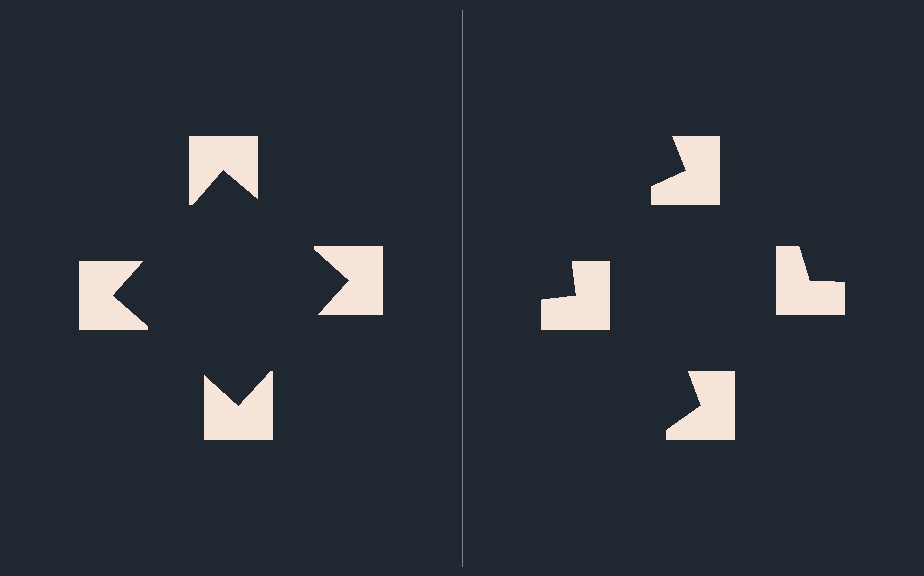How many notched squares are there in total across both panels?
8 — 4 on each side.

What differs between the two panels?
The notched squares are positioned identically on both sides; only the wedge orientations differ. On the left they align to a square; on the right they are misaligned.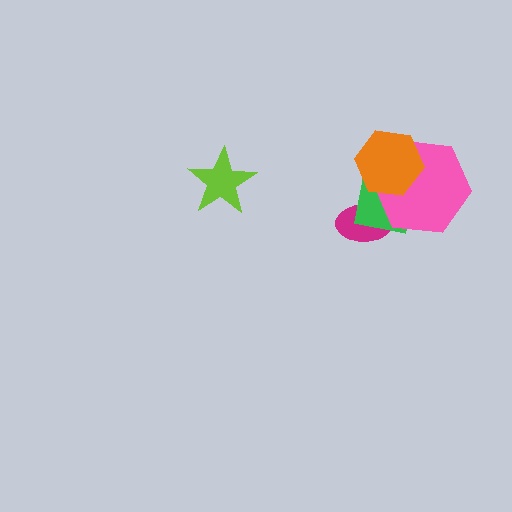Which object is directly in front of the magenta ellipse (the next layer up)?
The green square is directly in front of the magenta ellipse.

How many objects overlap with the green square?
3 objects overlap with the green square.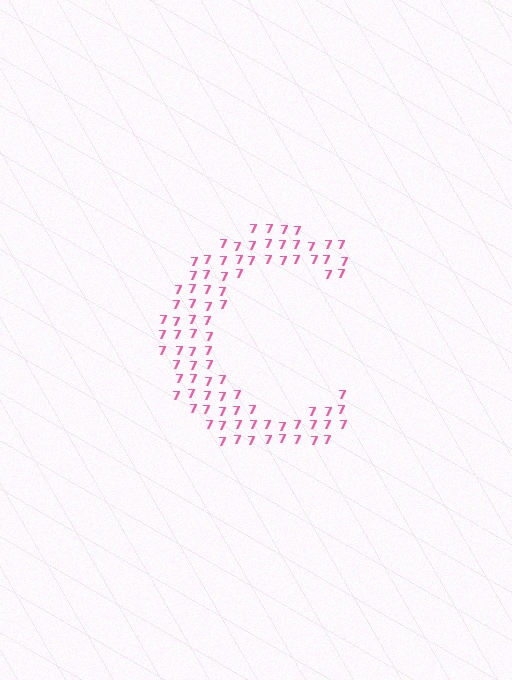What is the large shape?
The large shape is the letter C.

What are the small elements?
The small elements are digit 7's.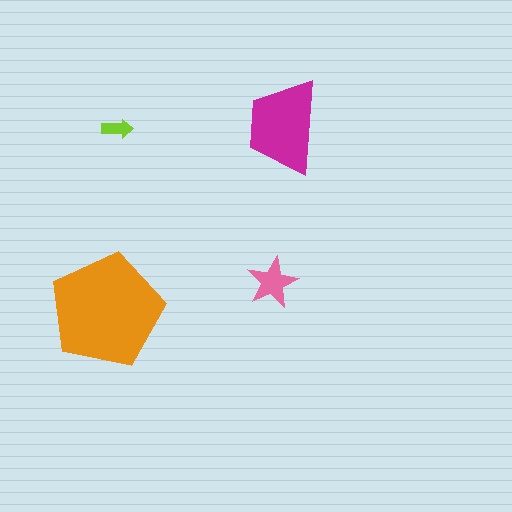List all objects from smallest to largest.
The lime arrow, the pink star, the magenta trapezoid, the orange pentagon.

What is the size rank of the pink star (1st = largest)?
3rd.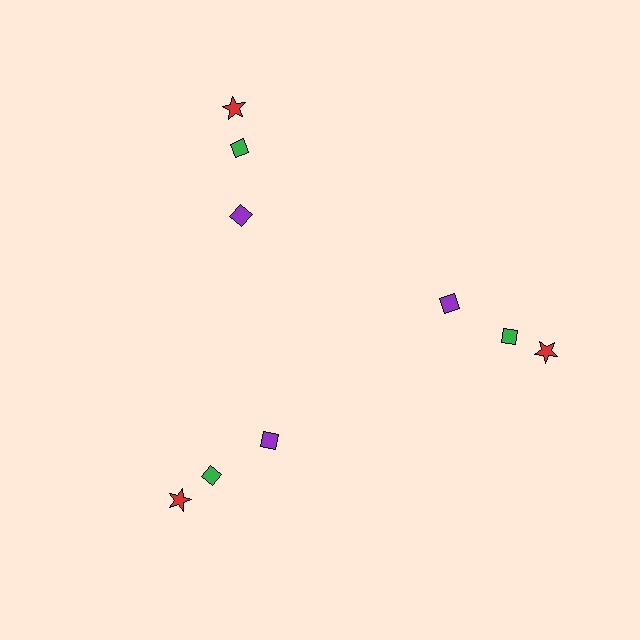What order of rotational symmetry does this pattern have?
This pattern has 3-fold rotational symmetry.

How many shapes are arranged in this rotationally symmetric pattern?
There are 9 shapes, arranged in 3 groups of 3.